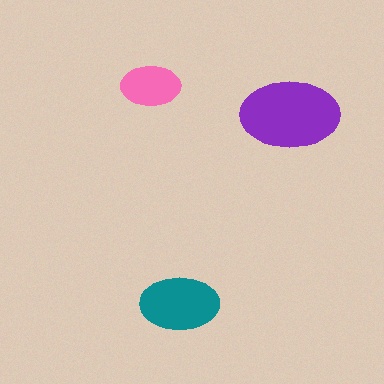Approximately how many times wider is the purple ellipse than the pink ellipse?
About 1.5 times wider.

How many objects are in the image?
There are 3 objects in the image.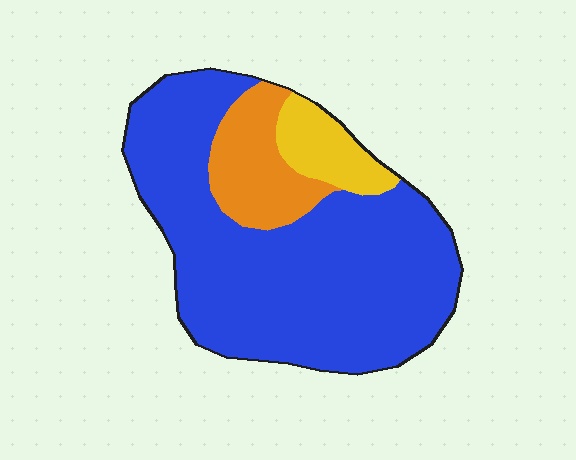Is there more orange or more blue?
Blue.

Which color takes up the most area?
Blue, at roughly 75%.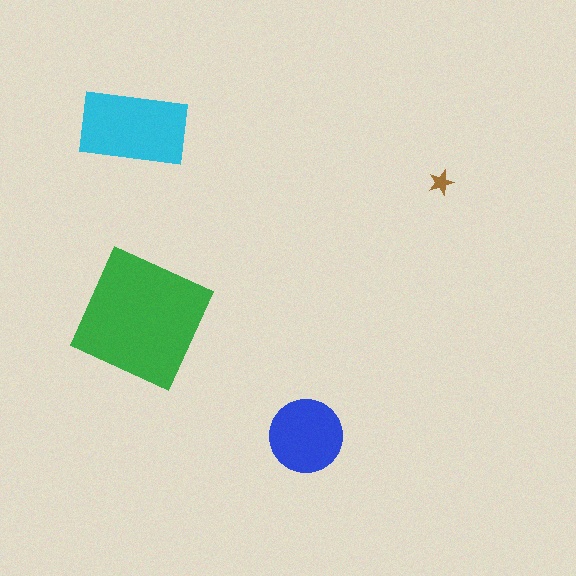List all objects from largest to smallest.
The green square, the cyan rectangle, the blue circle, the brown star.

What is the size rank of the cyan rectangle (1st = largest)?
2nd.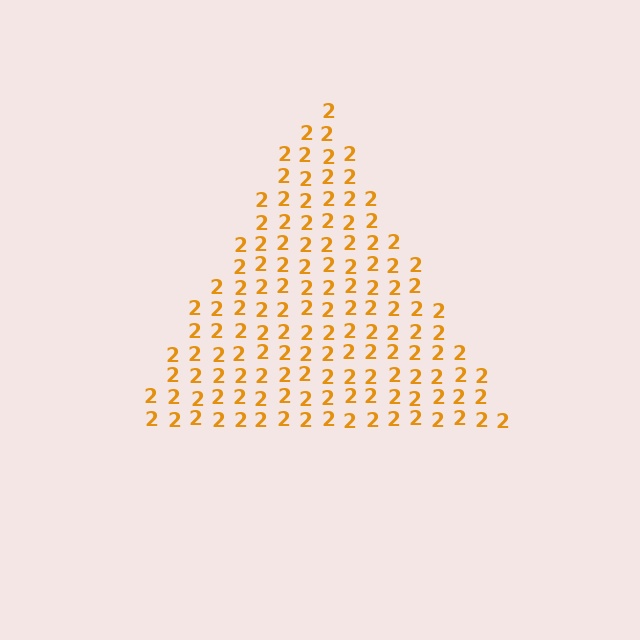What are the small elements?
The small elements are digit 2's.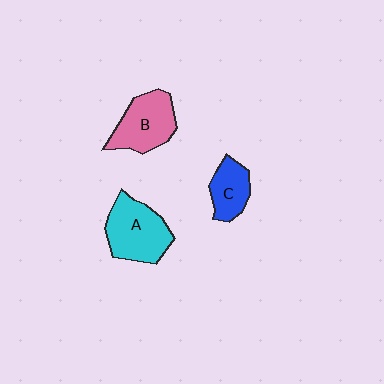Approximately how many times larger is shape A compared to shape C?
Approximately 1.7 times.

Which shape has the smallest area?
Shape C (blue).